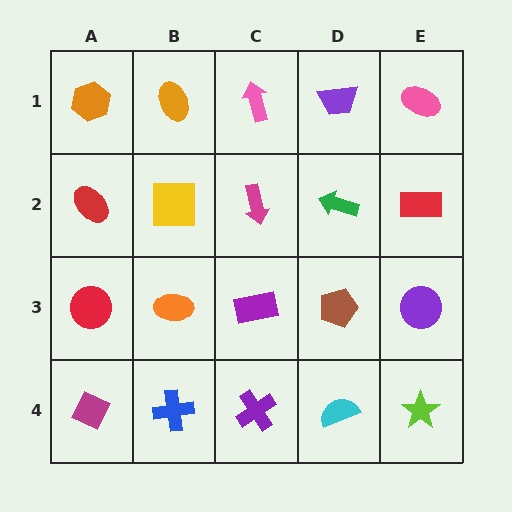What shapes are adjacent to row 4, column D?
A brown pentagon (row 3, column D), a purple cross (row 4, column C), a lime star (row 4, column E).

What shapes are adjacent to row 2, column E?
A pink ellipse (row 1, column E), a purple circle (row 3, column E), a green arrow (row 2, column D).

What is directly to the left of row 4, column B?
A magenta diamond.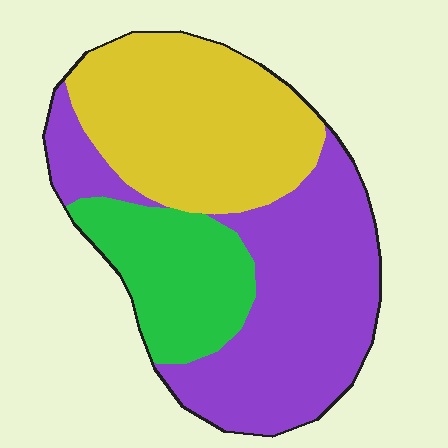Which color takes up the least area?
Green, at roughly 20%.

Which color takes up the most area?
Purple, at roughly 45%.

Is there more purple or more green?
Purple.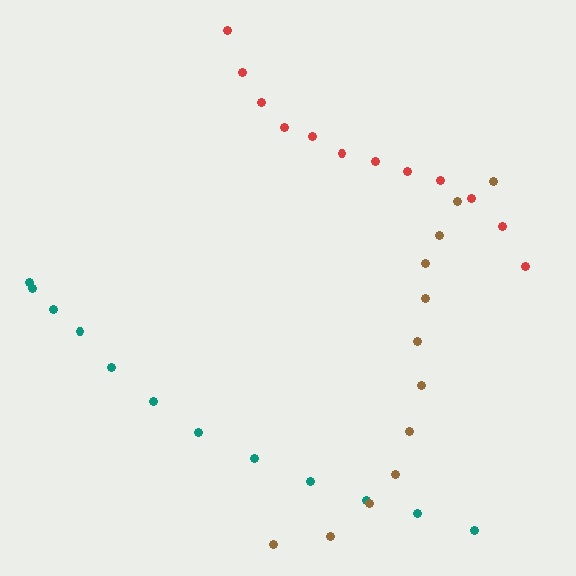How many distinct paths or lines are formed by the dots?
There are 3 distinct paths.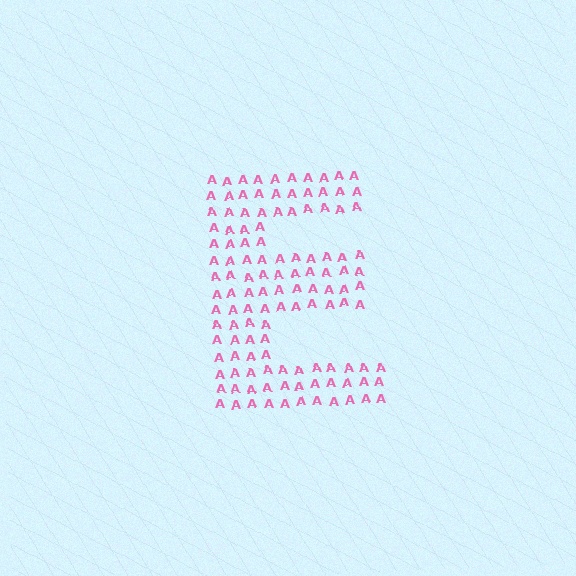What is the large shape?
The large shape is the letter E.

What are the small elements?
The small elements are letter A's.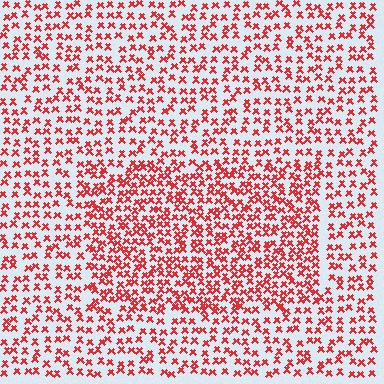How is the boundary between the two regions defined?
The boundary is defined by a change in element density (approximately 1.6x ratio). All elements are the same color, size, and shape.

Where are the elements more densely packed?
The elements are more densely packed inside the rectangle boundary.